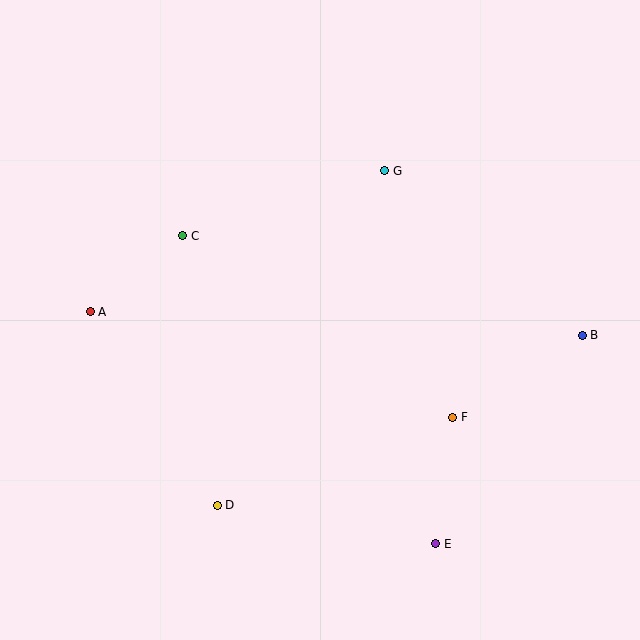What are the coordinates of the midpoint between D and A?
The midpoint between D and A is at (154, 408).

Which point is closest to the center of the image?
Point C at (182, 236) is closest to the center.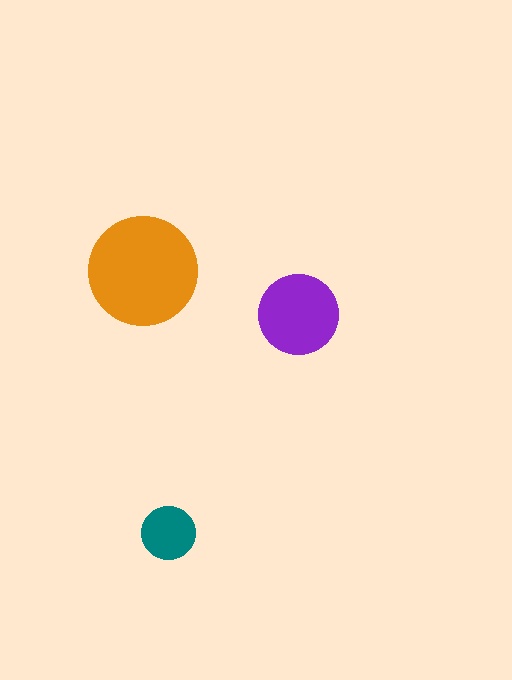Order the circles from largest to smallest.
the orange one, the purple one, the teal one.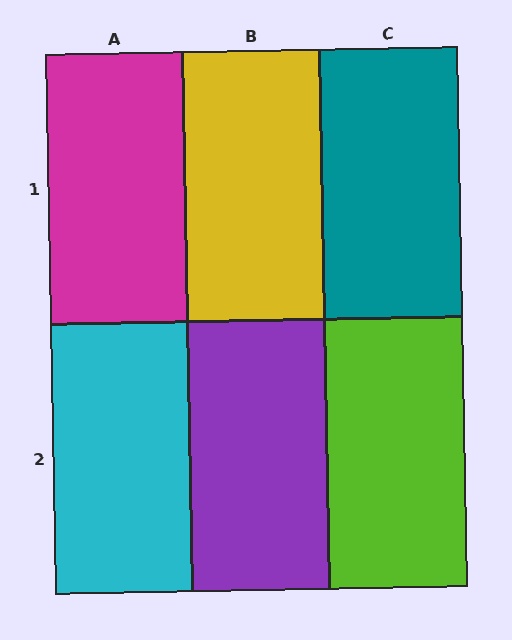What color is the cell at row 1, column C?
Teal.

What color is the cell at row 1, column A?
Magenta.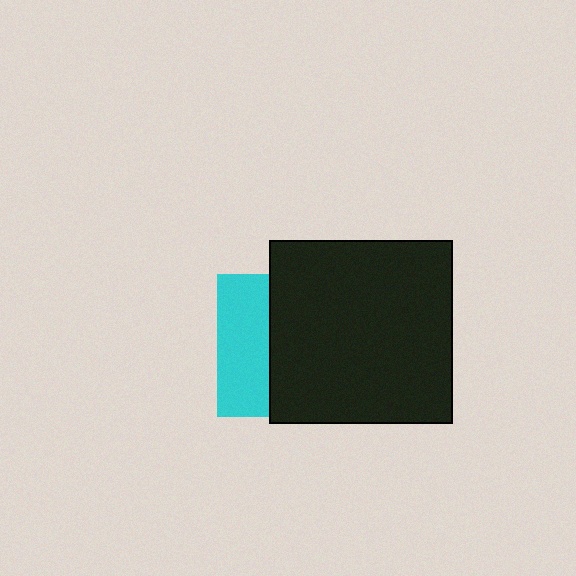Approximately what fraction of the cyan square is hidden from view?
Roughly 63% of the cyan square is hidden behind the black square.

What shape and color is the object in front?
The object in front is a black square.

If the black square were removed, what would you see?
You would see the complete cyan square.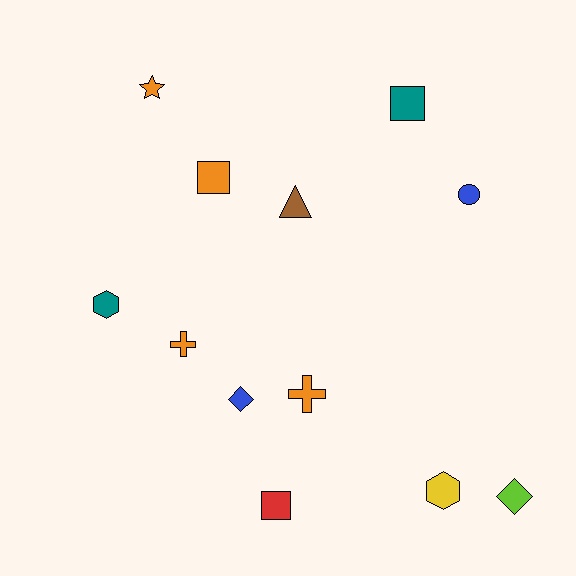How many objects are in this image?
There are 12 objects.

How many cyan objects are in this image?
There are no cyan objects.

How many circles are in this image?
There is 1 circle.